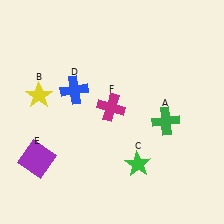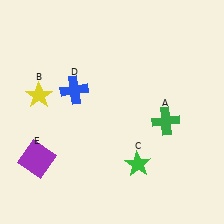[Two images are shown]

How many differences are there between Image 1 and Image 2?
There is 1 difference between the two images.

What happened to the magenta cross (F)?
The magenta cross (F) was removed in Image 2. It was in the top-left area of Image 1.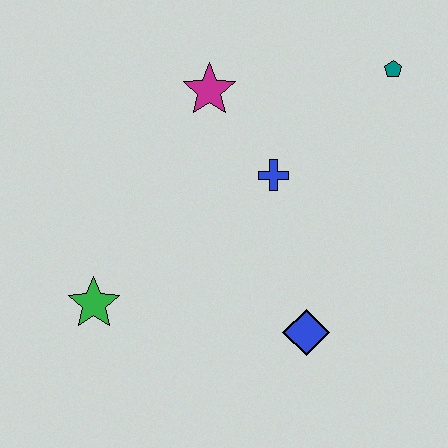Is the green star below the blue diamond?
No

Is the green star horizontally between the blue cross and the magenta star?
No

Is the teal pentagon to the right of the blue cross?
Yes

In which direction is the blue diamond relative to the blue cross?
The blue diamond is below the blue cross.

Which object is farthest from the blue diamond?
The teal pentagon is farthest from the blue diamond.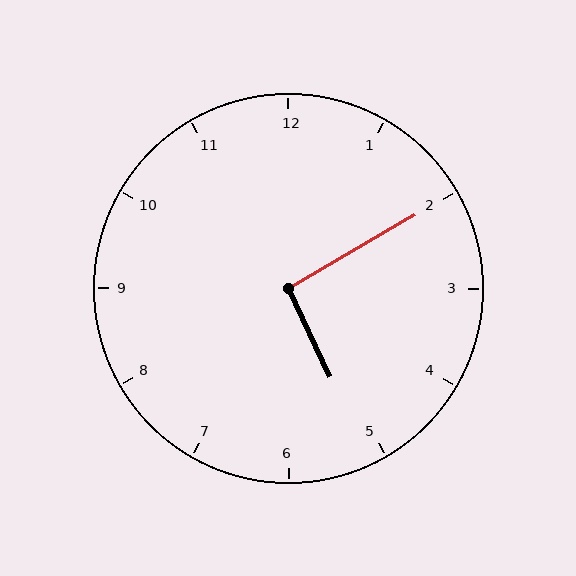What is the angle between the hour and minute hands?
Approximately 95 degrees.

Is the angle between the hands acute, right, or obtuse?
It is right.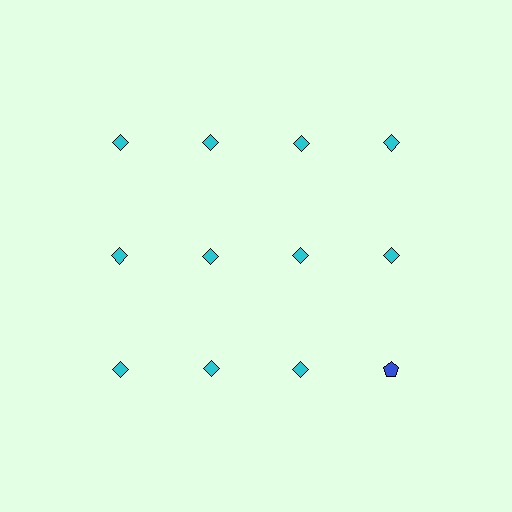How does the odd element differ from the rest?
It differs in both color (blue instead of cyan) and shape (pentagon instead of diamond).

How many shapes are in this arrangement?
There are 12 shapes arranged in a grid pattern.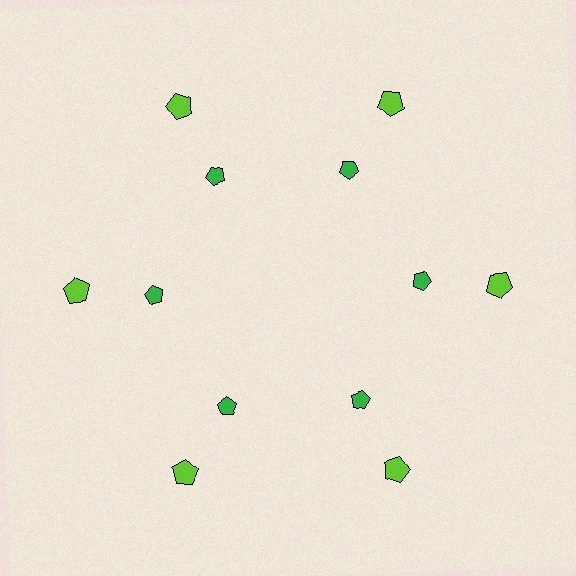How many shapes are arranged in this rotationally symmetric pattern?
There are 12 shapes, arranged in 6 groups of 2.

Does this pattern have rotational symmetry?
Yes, this pattern has 6-fold rotational symmetry. It looks the same after rotating 60 degrees around the center.